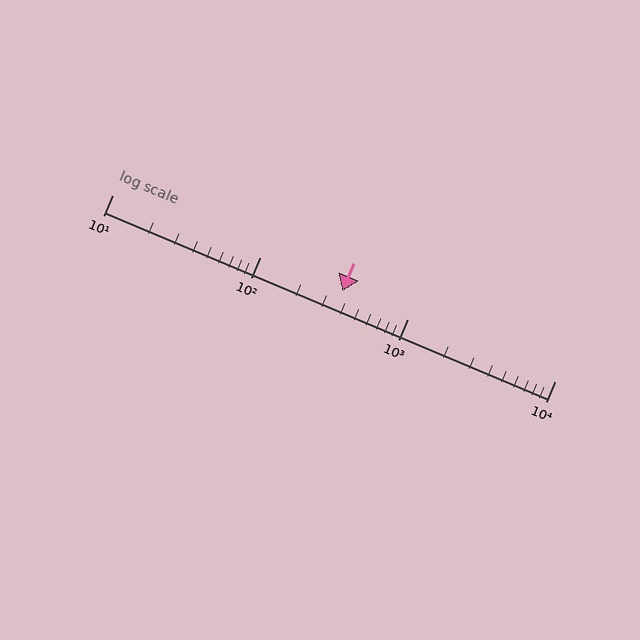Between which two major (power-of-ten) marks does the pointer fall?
The pointer is between 100 and 1000.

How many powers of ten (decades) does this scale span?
The scale spans 3 decades, from 10 to 10000.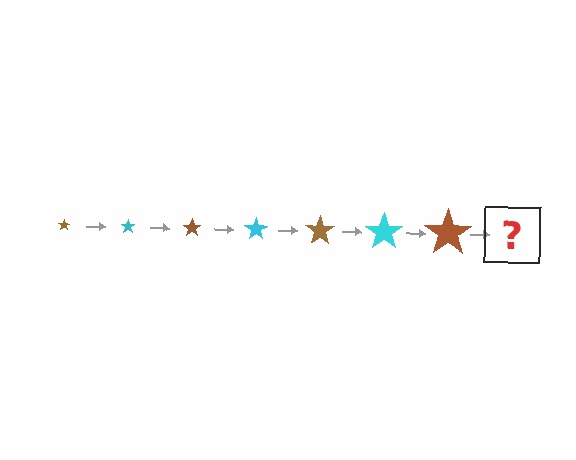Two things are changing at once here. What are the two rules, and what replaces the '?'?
The two rules are that the star grows larger each step and the color cycles through brown and cyan. The '?' should be a cyan star, larger than the previous one.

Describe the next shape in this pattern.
It should be a cyan star, larger than the previous one.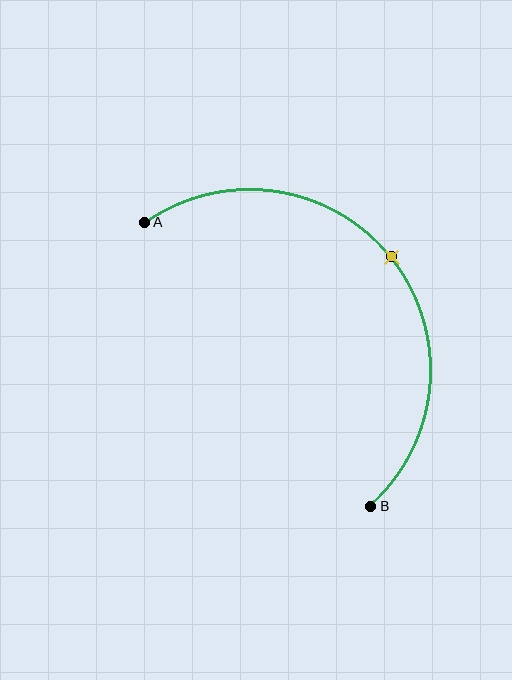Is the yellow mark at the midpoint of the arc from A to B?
Yes. The yellow mark lies on the arc at equal arc-length from both A and B — it is the arc midpoint.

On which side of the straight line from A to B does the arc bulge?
The arc bulges above and to the right of the straight line connecting A and B.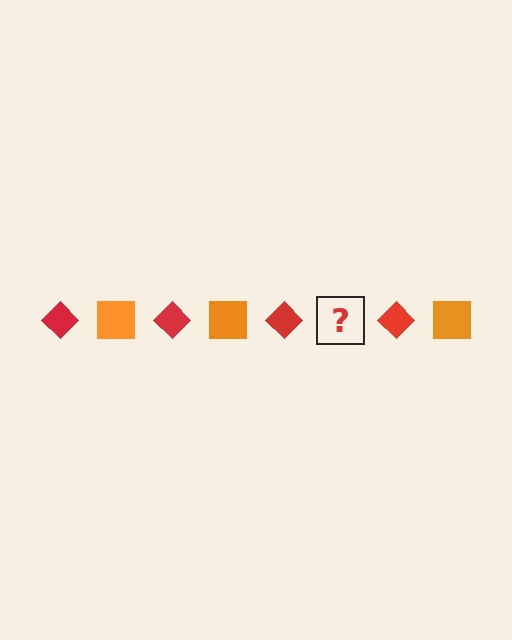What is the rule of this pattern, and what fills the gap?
The rule is that the pattern alternates between red diamond and orange square. The gap should be filled with an orange square.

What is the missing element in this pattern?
The missing element is an orange square.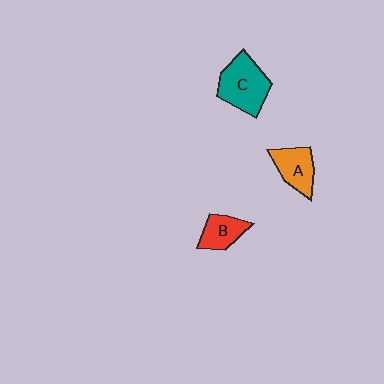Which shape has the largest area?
Shape C (teal).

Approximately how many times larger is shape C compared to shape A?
Approximately 1.4 times.